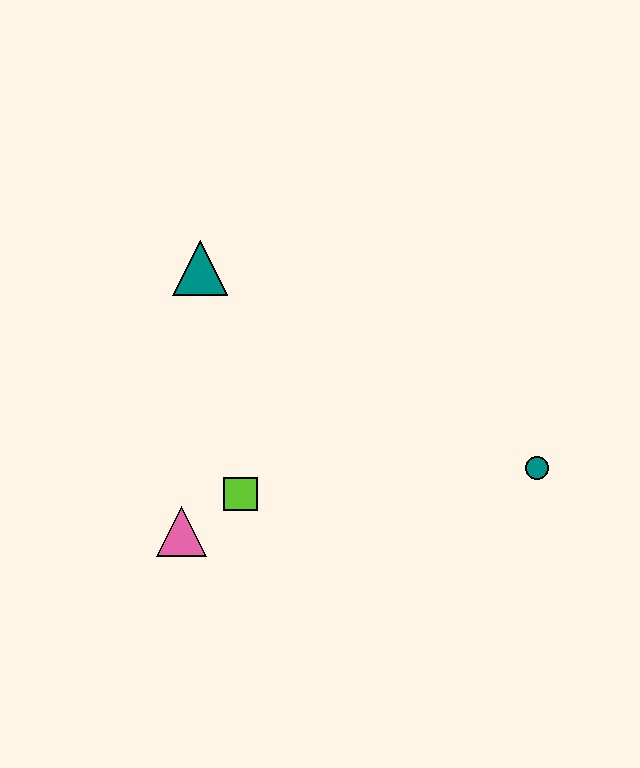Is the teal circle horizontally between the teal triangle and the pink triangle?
No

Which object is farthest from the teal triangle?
The teal circle is farthest from the teal triangle.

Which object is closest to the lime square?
The pink triangle is closest to the lime square.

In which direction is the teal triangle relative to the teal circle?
The teal triangle is to the left of the teal circle.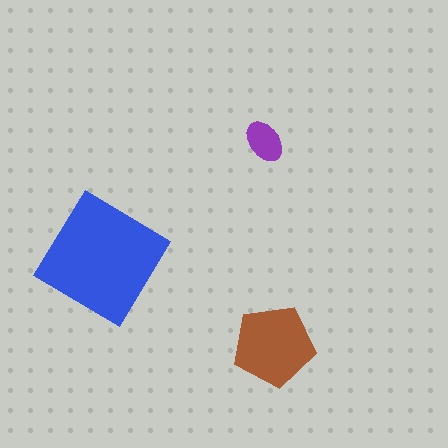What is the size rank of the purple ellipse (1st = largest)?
3rd.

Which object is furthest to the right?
The brown pentagon is rightmost.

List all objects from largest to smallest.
The blue diamond, the brown pentagon, the purple ellipse.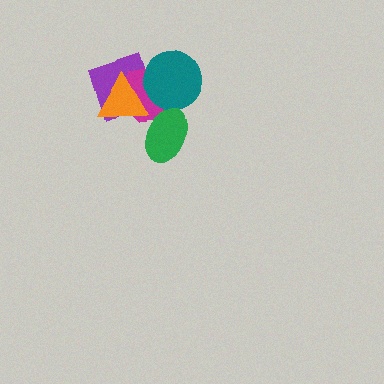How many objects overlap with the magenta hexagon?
4 objects overlap with the magenta hexagon.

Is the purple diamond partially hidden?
Yes, it is partially covered by another shape.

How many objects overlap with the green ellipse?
1 object overlaps with the green ellipse.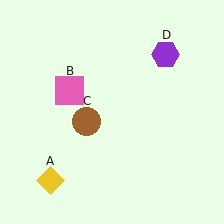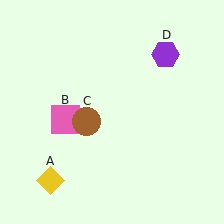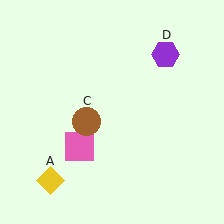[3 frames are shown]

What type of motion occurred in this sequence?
The pink square (object B) rotated counterclockwise around the center of the scene.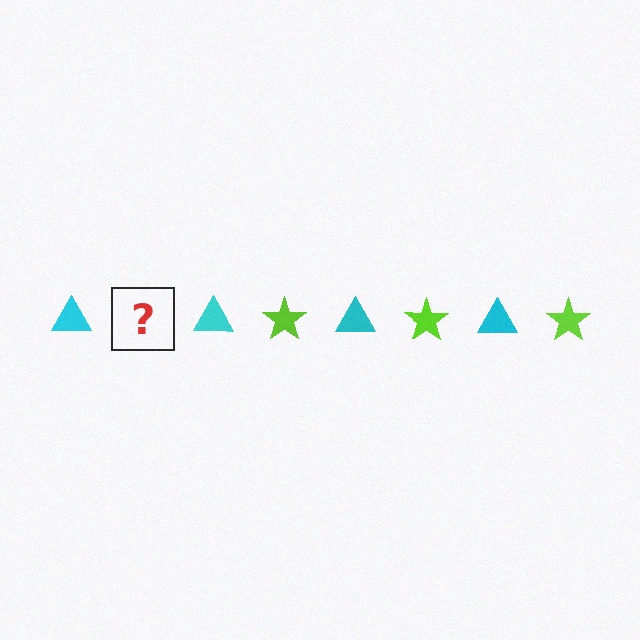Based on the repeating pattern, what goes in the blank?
The blank should be a lime star.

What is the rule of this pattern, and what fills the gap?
The rule is that the pattern alternates between cyan triangle and lime star. The gap should be filled with a lime star.